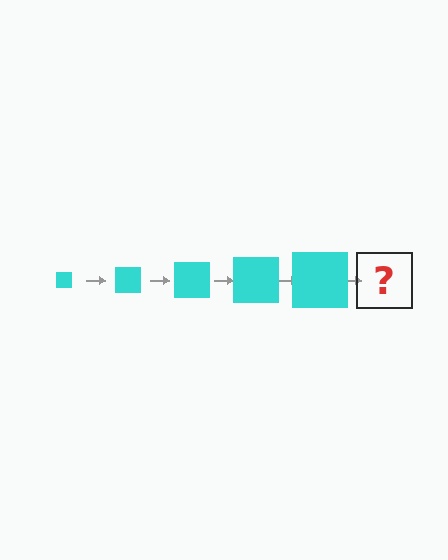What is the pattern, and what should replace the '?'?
The pattern is that the square gets progressively larger each step. The '?' should be a cyan square, larger than the previous one.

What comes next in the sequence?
The next element should be a cyan square, larger than the previous one.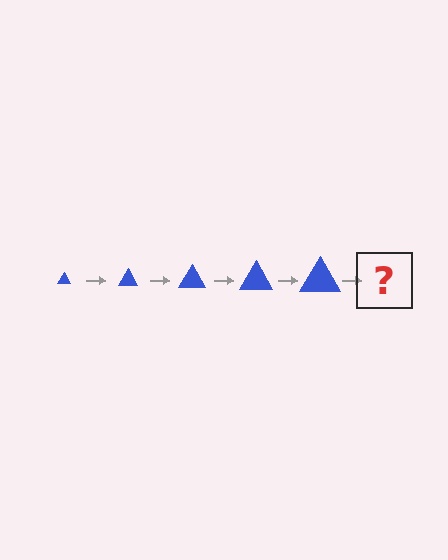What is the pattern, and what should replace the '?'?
The pattern is that the triangle gets progressively larger each step. The '?' should be a blue triangle, larger than the previous one.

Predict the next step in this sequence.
The next step is a blue triangle, larger than the previous one.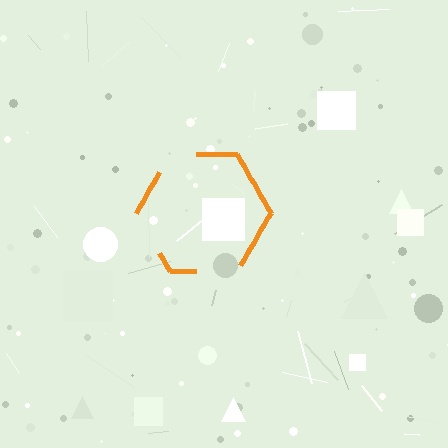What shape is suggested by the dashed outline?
The dashed outline suggests a hexagon.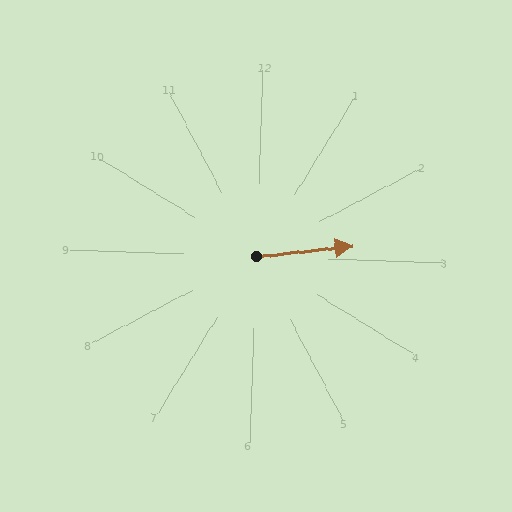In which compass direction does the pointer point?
East.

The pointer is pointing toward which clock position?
Roughly 3 o'clock.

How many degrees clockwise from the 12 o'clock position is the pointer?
Approximately 82 degrees.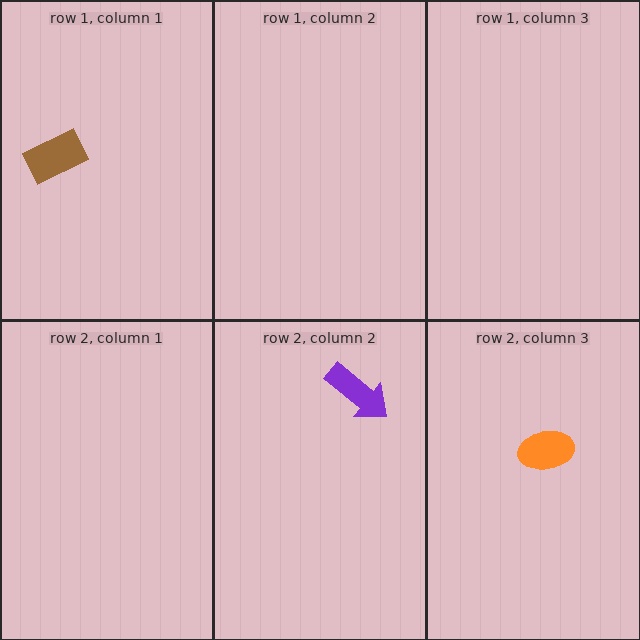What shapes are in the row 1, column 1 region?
The brown rectangle.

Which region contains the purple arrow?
The row 2, column 2 region.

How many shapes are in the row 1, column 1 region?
1.